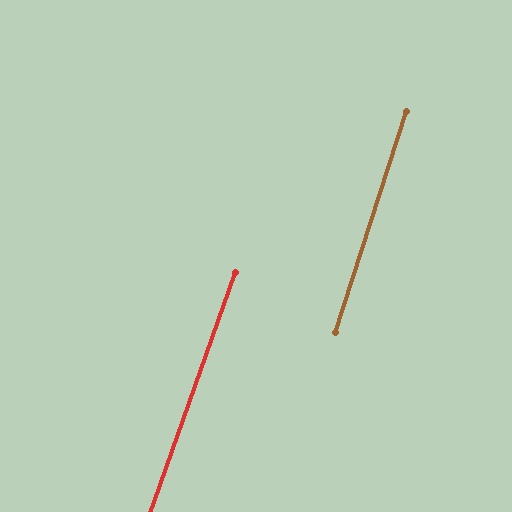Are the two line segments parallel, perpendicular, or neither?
Parallel — their directions differ by only 1.6°.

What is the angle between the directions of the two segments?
Approximately 2 degrees.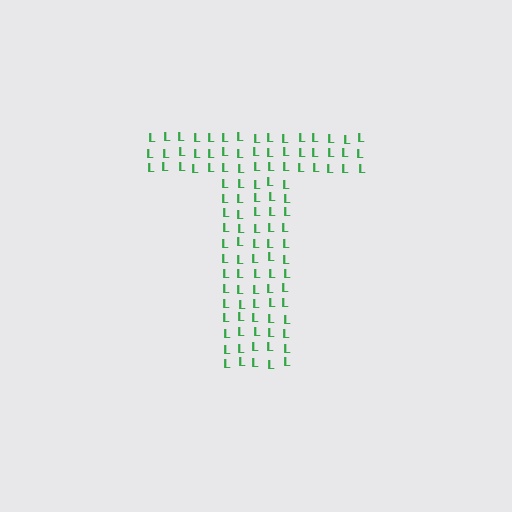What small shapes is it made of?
It is made of small letter L's.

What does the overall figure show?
The overall figure shows the letter T.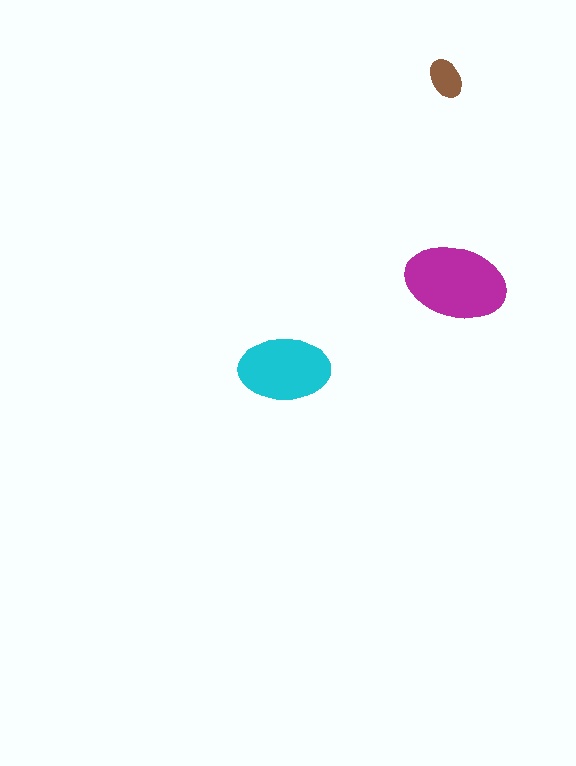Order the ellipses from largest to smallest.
the magenta one, the cyan one, the brown one.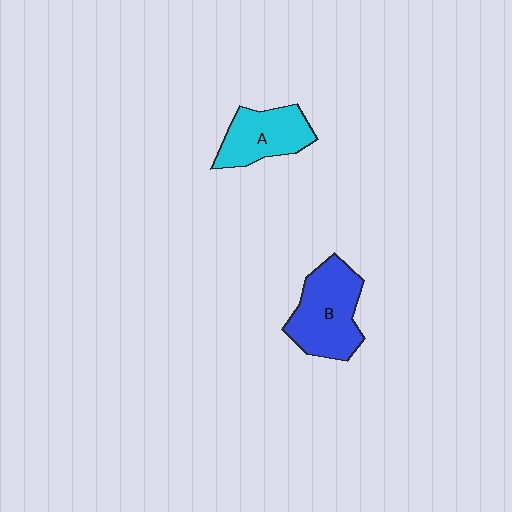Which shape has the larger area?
Shape B (blue).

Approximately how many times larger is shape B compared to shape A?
Approximately 1.3 times.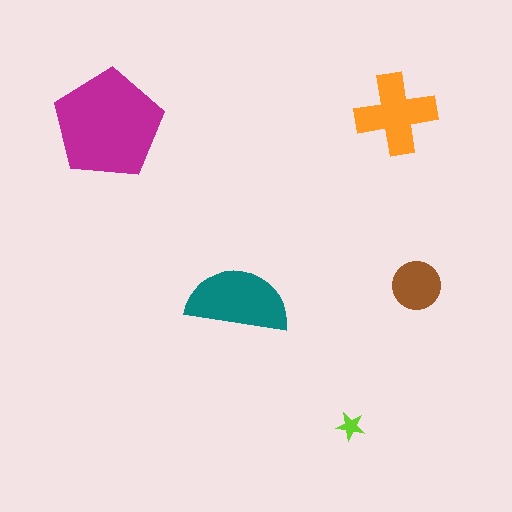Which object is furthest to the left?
The magenta pentagon is leftmost.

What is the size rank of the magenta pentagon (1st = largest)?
1st.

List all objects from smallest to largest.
The lime star, the brown circle, the orange cross, the teal semicircle, the magenta pentagon.